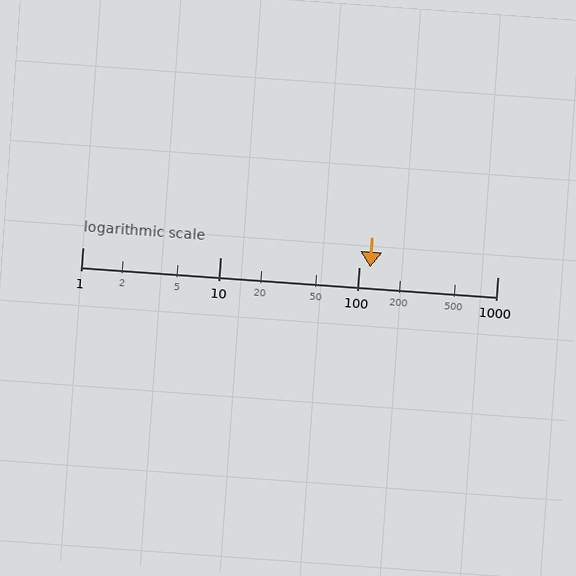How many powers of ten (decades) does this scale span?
The scale spans 3 decades, from 1 to 1000.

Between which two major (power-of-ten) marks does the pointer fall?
The pointer is between 100 and 1000.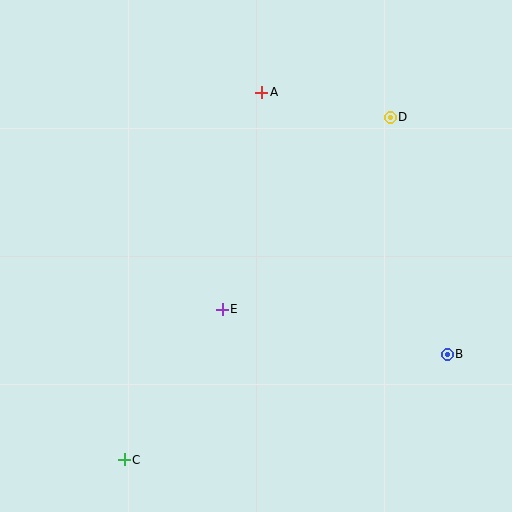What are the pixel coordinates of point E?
Point E is at (222, 309).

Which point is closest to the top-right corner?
Point D is closest to the top-right corner.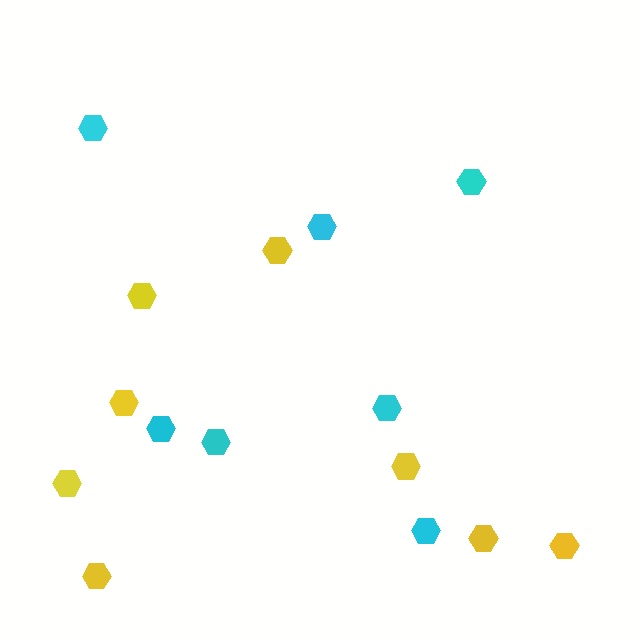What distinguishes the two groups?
There are 2 groups: one group of cyan hexagons (7) and one group of yellow hexagons (8).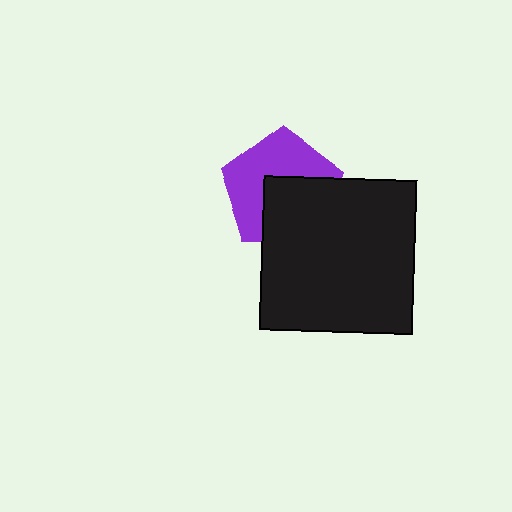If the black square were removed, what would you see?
You would see the complete purple pentagon.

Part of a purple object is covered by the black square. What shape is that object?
It is a pentagon.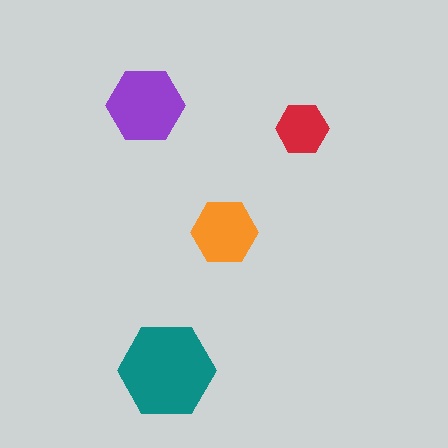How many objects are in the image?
There are 4 objects in the image.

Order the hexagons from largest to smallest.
the teal one, the purple one, the orange one, the red one.